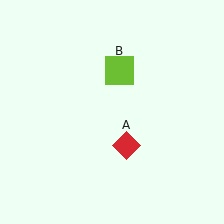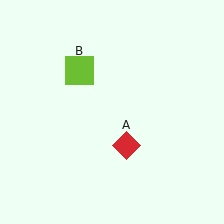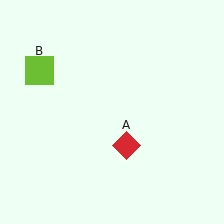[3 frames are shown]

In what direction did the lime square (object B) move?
The lime square (object B) moved left.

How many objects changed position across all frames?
1 object changed position: lime square (object B).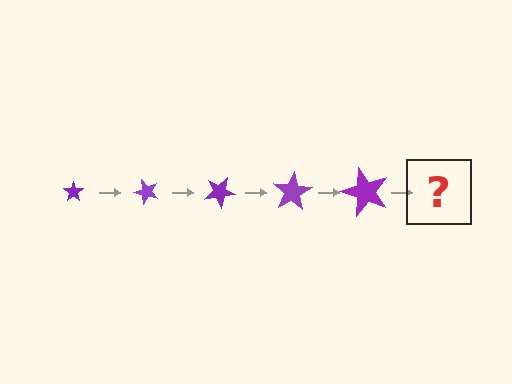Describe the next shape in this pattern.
It should be a star, larger than the previous one and rotated 250 degrees from the start.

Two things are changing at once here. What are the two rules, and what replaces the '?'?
The two rules are that the star grows larger each step and it rotates 50 degrees each step. The '?' should be a star, larger than the previous one and rotated 250 degrees from the start.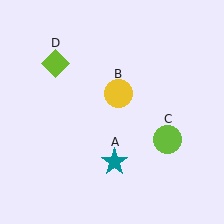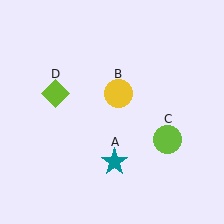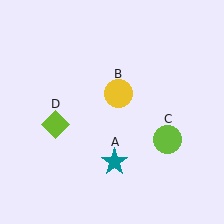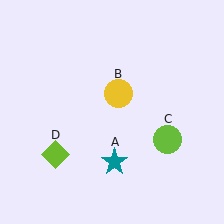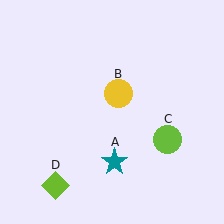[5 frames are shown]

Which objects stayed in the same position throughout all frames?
Teal star (object A) and yellow circle (object B) and lime circle (object C) remained stationary.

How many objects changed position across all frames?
1 object changed position: lime diamond (object D).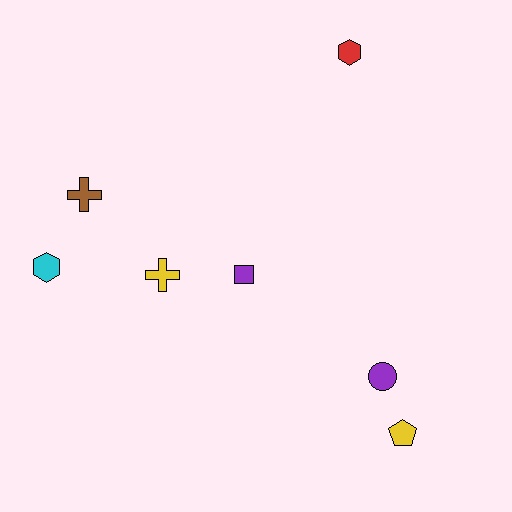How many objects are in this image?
There are 7 objects.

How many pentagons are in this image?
There is 1 pentagon.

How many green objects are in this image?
There are no green objects.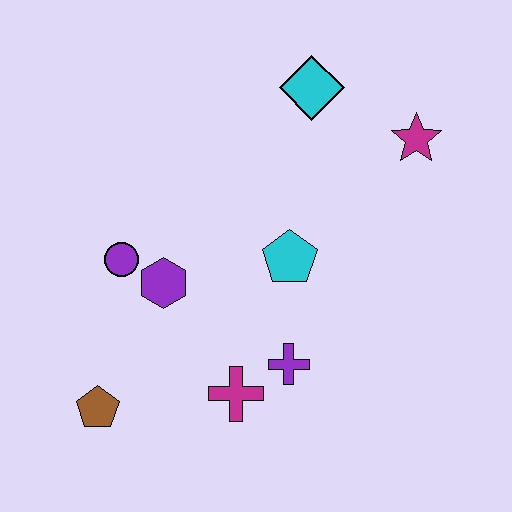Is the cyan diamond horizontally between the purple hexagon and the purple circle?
No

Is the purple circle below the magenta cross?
No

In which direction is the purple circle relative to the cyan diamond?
The purple circle is to the left of the cyan diamond.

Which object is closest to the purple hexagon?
The purple circle is closest to the purple hexagon.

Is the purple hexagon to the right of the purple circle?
Yes